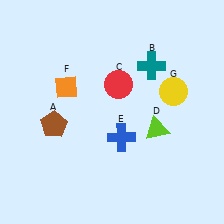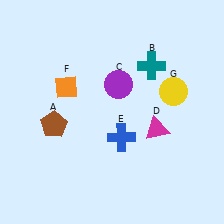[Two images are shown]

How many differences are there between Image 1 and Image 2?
There are 2 differences between the two images.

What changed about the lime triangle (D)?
In Image 1, D is lime. In Image 2, it changed to magenta.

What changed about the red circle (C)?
In Image 1, C is red. In Image 2, it changed to purple.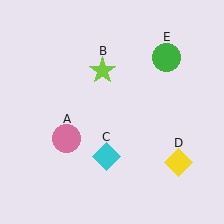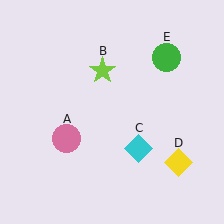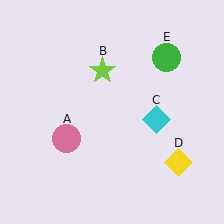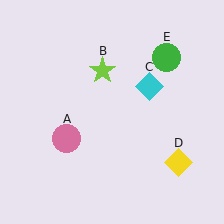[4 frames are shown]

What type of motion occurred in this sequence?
The cyan diamond (object C) rotated counterclockwise around the center of the scene.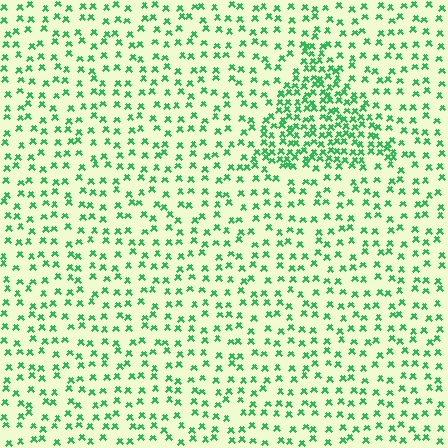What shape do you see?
I see a triangle.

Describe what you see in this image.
The image contains small green elements arranged at two different densities. A triangle-shaped region is visible where the elements are more densely packed than the surrounding area.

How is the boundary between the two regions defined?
The boundary is defined by a change in element density (approximately 2.3x ratio). All elements are the same color, size, and shape.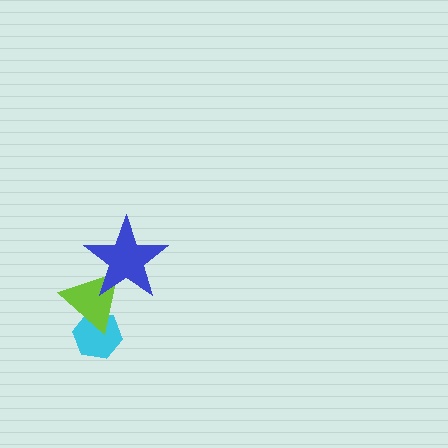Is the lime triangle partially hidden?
Yes, it is partially covered by another shape.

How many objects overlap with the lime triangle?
2 objects overlap with the lime triangle.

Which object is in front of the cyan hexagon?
The lime triangle is in front of the cyan hexagon.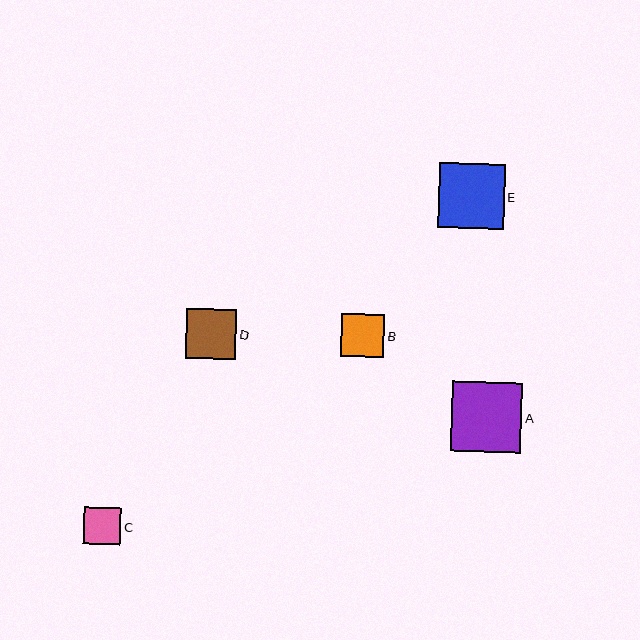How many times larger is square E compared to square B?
Square E is approximately 1.5 times the size of square B.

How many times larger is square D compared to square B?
Square D is approximately 1.2 times the size of square B.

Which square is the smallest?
Square C is the smallest with a size of approximately 37 pixels.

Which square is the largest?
Square A is the largest with a size of approximately 70 pixels.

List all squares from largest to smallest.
From largest to smallest: A, E, D, B, C.